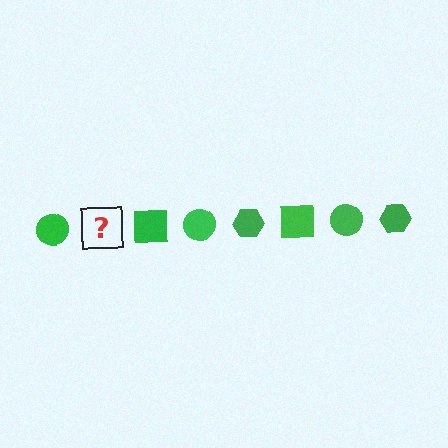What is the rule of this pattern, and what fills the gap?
The rule is that the pattern cycles through circle, hexagon, square shapes in green. The gap should be filled with a green hexagon.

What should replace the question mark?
The question mark should be replaced with a green hexagon.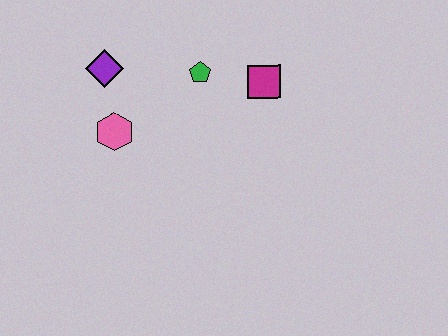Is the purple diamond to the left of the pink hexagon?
Yes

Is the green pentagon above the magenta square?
Yes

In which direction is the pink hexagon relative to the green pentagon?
The pink hexagon is to the left of the green pentagon.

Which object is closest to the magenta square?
The green pentagon is closest to the magenta square.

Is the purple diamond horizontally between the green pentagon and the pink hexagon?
No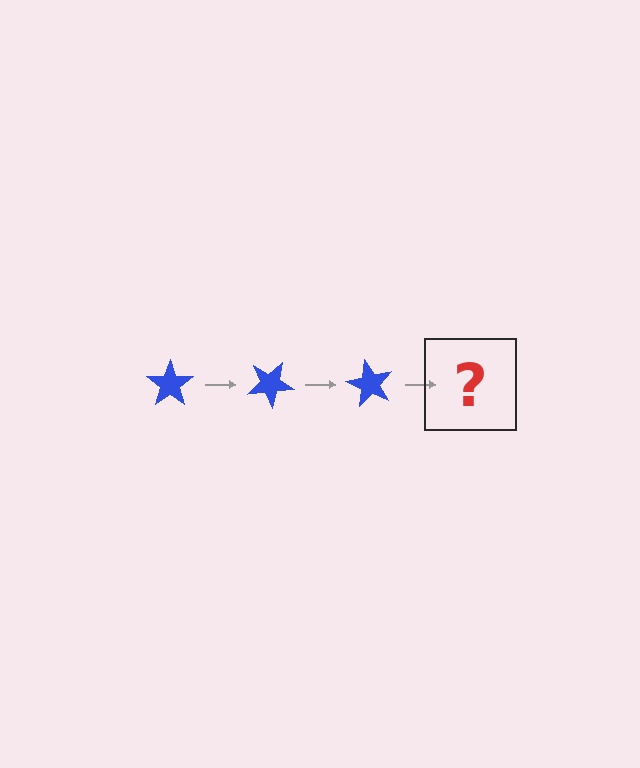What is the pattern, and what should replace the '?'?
The pattern is that the star rotates 30 degrees each step. The '?' should be a blue star rotated 90 degrees.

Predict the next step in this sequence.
The next step is a blue star rotated 90 degrees.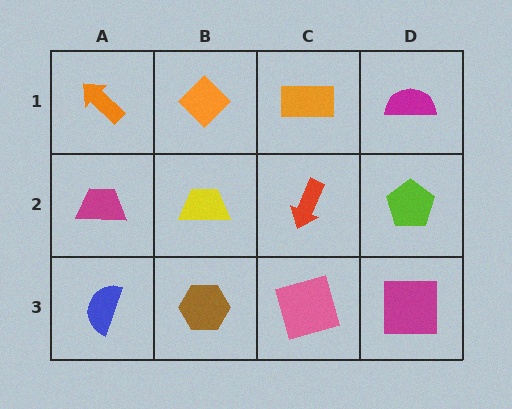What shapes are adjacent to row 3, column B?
A yellow trapezoid (row 2, column B), a blue semicircle (row 3, column A), a pink square (row 3, column C).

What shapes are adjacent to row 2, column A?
An orange arrow (row 1, column A), a blue semicircle (row 3, column A), a yellow trapezoid (row 2, column B).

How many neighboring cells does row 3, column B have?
3.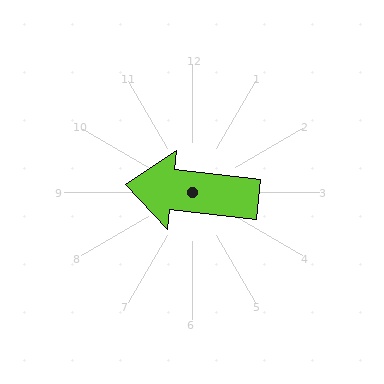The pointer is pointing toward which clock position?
Roughly 9 o'clock.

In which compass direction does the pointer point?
West.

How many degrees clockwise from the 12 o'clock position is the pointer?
Approximately 276 degrees.